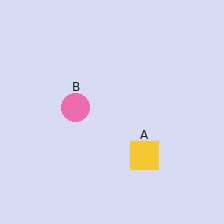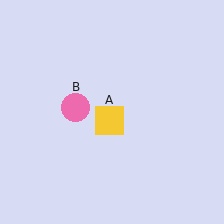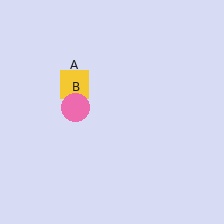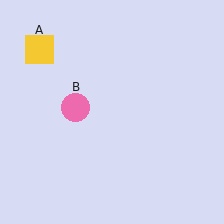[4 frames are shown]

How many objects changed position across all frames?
1 object changed position: yellow square (object A).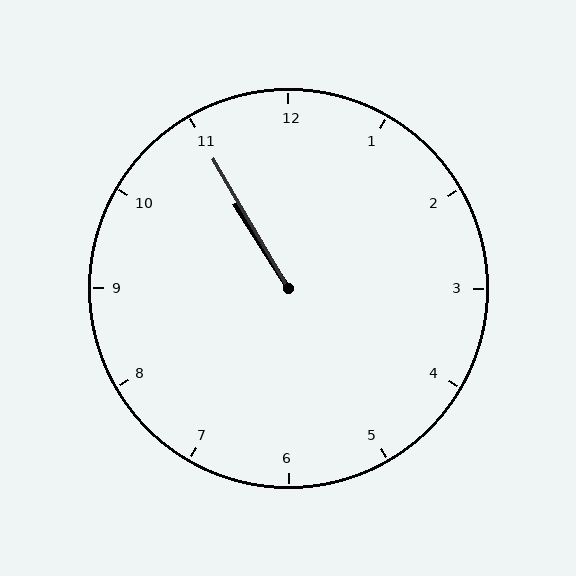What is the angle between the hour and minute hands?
Approximately 2 degrees.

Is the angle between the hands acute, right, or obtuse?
It is acute.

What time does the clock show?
10:55.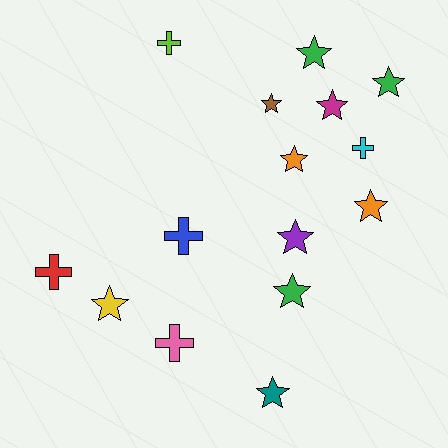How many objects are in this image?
There are 15 objects.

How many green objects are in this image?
There are 3 green objects.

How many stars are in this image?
There are 10 stars.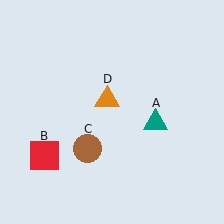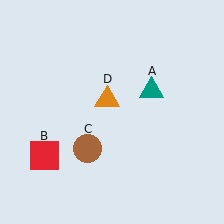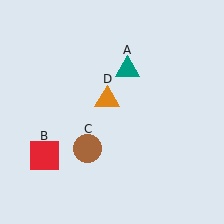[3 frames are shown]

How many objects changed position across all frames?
1 object changed position: teal triangle (object A).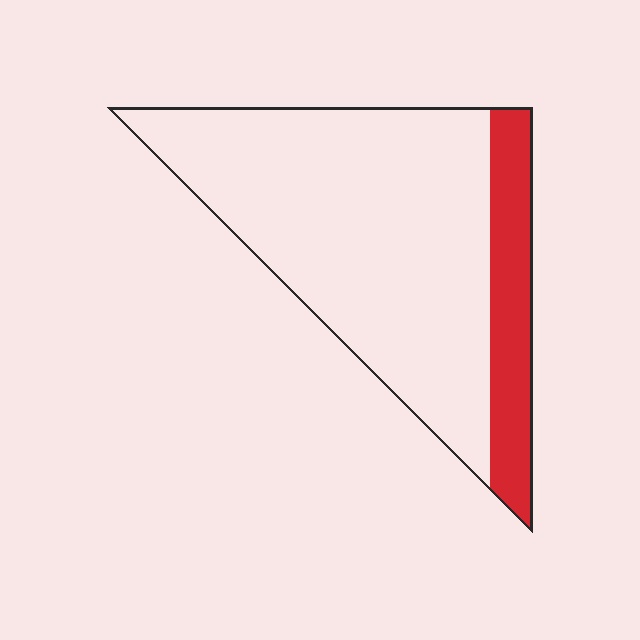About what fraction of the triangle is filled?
About one fifth (1/5).